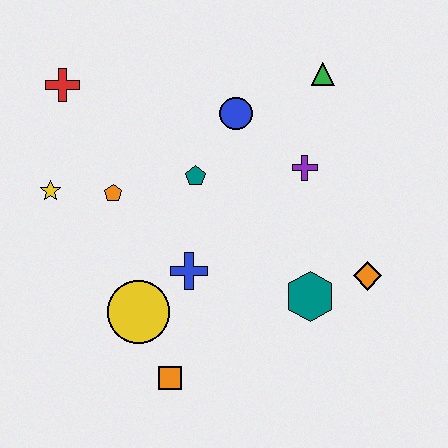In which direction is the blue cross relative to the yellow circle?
The blue cross is to the right of the yellow circle.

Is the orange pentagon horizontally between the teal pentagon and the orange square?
No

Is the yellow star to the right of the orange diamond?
No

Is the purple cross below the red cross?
Yes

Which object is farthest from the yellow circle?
The green triangle is farthest from the yellow circle.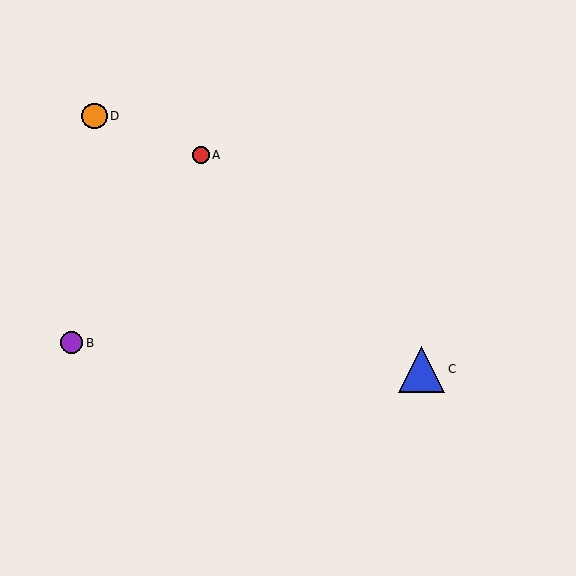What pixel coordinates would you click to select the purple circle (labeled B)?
Click at (72, 343) to select the purple circle B.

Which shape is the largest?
The blue triangle (labeled C) is the largest.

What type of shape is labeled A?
Shape A is a red circle.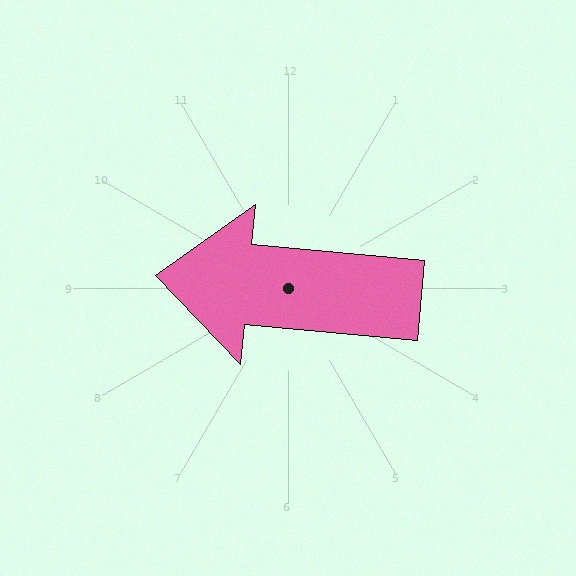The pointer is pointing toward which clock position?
Roughly 9 o'clock.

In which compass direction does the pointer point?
West.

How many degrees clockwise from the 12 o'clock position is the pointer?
Approximately 275 degrees.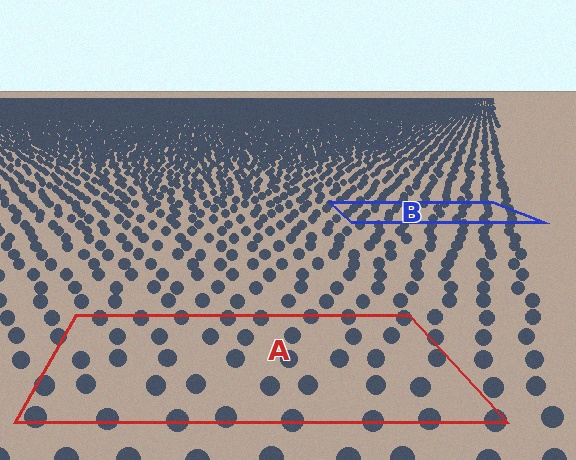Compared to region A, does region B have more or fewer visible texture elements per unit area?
Region B has more texture elements per unit area — they are packed more densely because it is farther away.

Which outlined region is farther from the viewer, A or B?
Region B is farther from the viewer — the texture elements inside it appear smaller and more densely packed.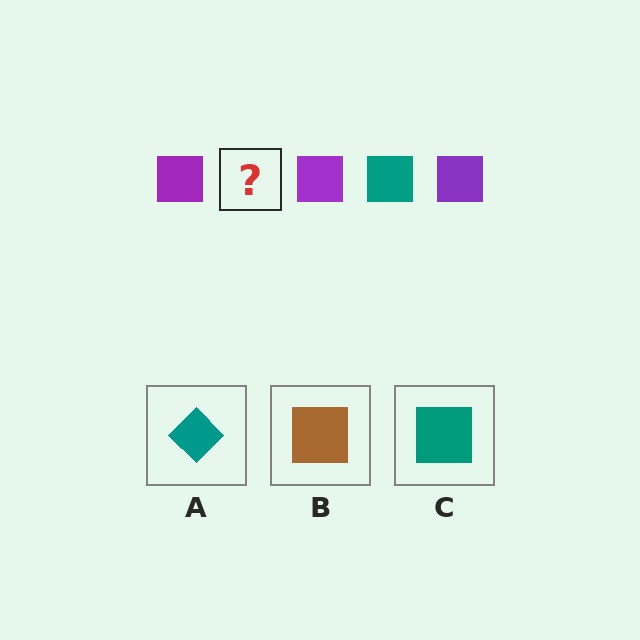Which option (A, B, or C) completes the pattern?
C.